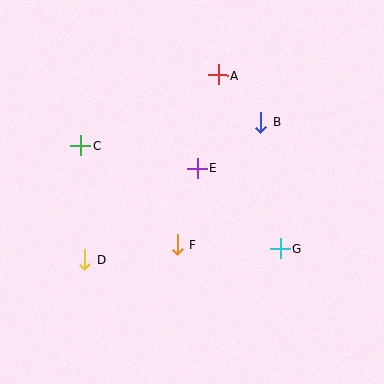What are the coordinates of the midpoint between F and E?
The midpoint between F and E is at (188, 207).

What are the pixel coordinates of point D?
Point D is at (85, 260).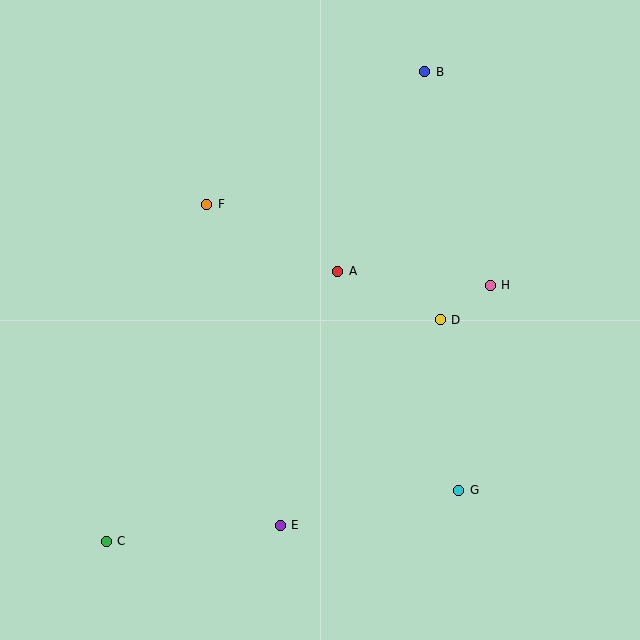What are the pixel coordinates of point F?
Point F is at (207, 204).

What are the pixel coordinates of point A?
Point A is at (338, 271).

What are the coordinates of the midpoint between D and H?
The midpoint between D and H is at (465, 302).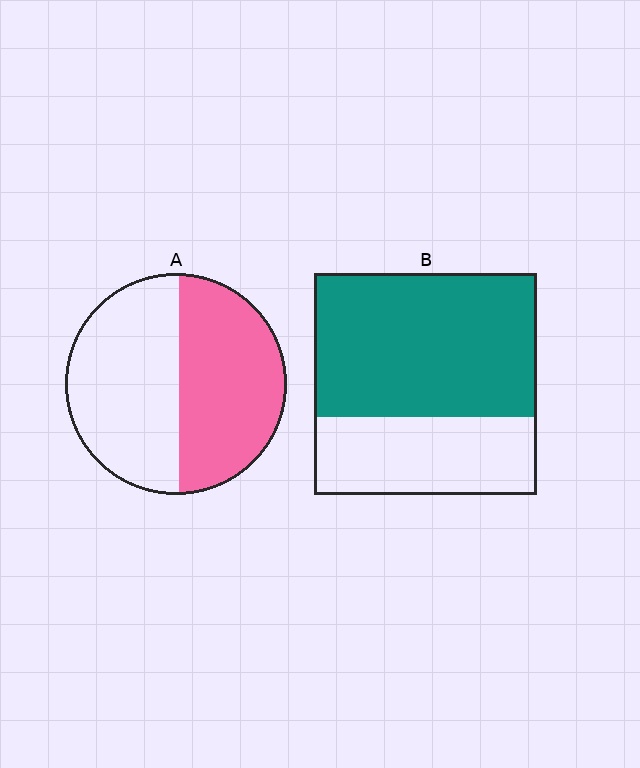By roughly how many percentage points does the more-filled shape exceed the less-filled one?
By roughly 15 percentage points (B over A).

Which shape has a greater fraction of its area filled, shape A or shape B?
Shape B.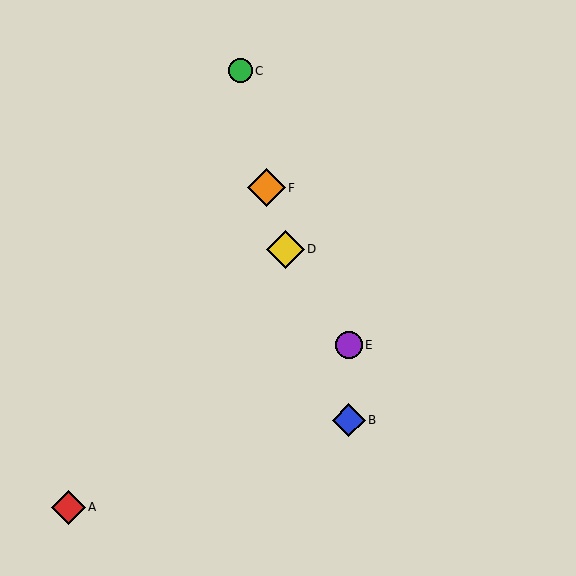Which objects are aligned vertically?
Objects B, E are aligned vertically.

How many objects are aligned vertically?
2 objects (B, E) are aligned vertically.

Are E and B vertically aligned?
Yes, both are at x≈349.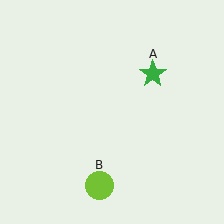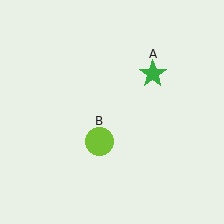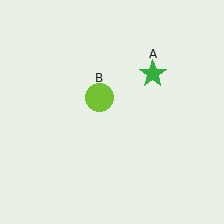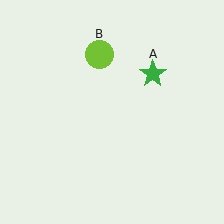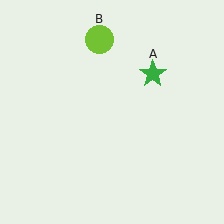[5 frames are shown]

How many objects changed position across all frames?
1 object changed position: lime circle (object B).